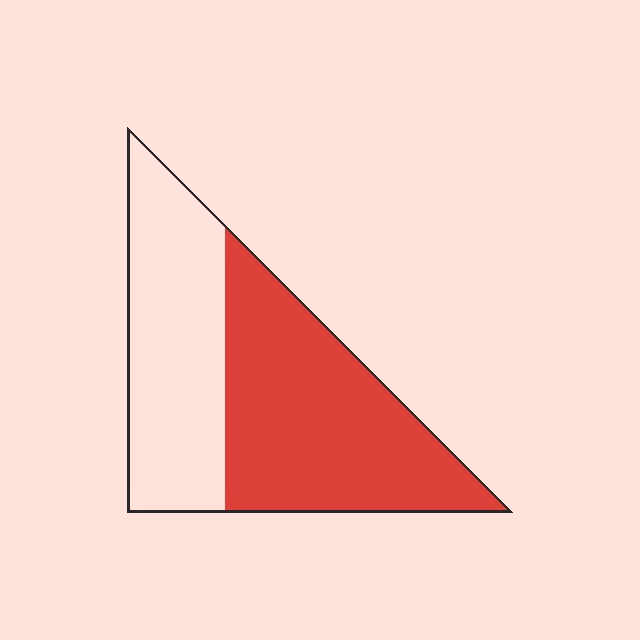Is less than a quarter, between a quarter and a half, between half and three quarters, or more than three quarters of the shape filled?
Between half and three quarters.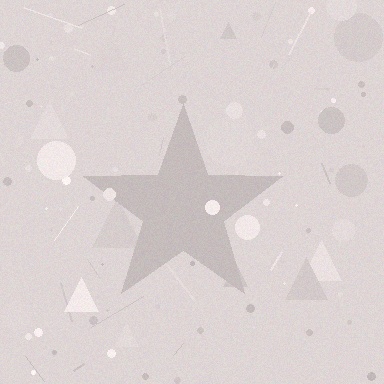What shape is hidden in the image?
A star is hidden in the image.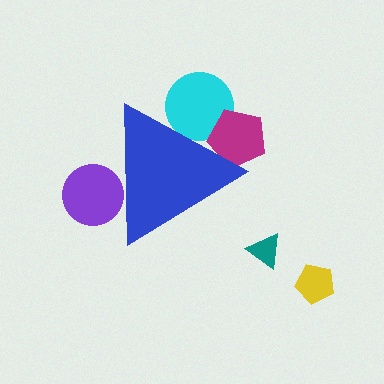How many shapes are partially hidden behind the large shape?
3 shapes are partially hidden.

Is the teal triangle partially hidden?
No, the teal triangle is fully visible.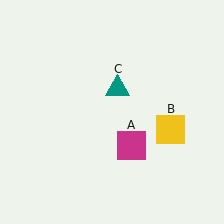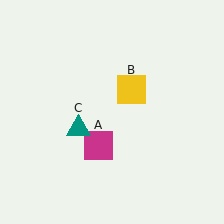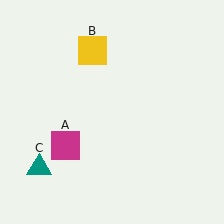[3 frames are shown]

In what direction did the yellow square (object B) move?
The yellow square (object B) moved up and to the left.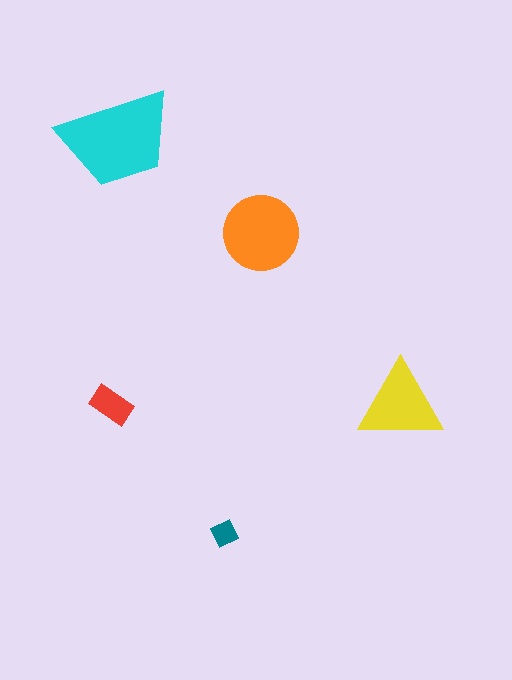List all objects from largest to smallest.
The cyan trapezoid, the orange circle, the yellow triangle, the red rectangle, the teal diamond.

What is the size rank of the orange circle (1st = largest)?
2nd.